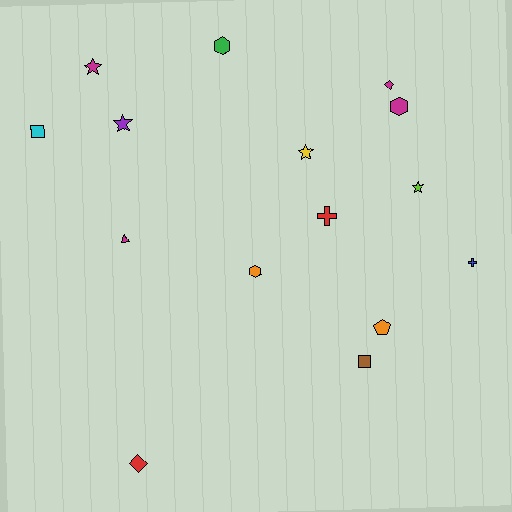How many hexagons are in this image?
There are 3 hexagons.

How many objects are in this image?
There are 15 objects.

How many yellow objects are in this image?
There is 1 yellow object.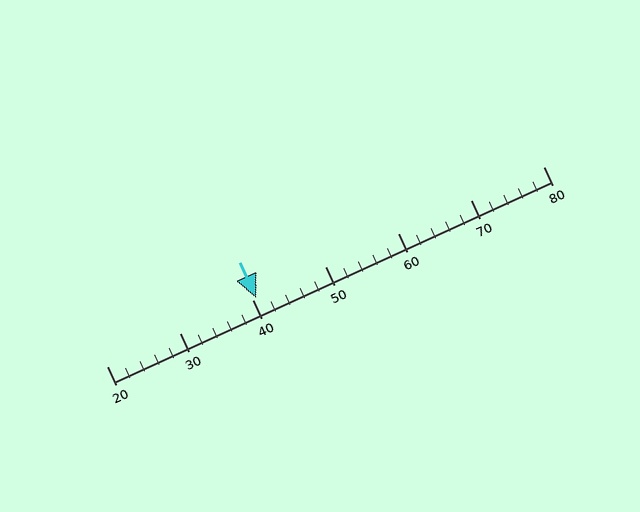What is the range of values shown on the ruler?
The ruler shows values from 20 to 80.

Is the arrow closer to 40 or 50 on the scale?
The arrow is closer to 40.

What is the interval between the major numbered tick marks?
The major tick marks are spaced 10 units apart.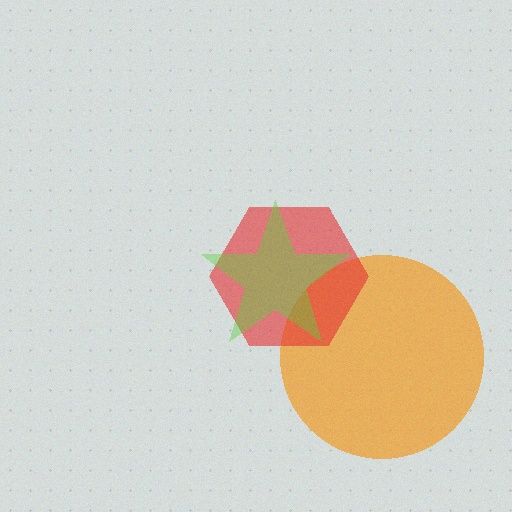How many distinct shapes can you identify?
There are 3 distinct shapes: an orange circle, a red hexagon, a lime star.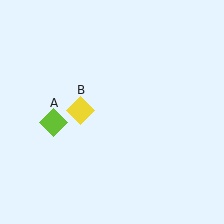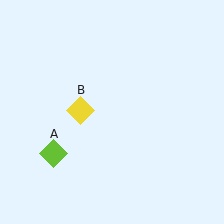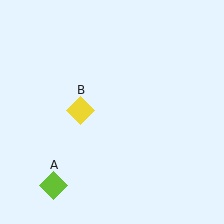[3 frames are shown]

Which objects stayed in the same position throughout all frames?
Yellow diamond (object B) remained stationary.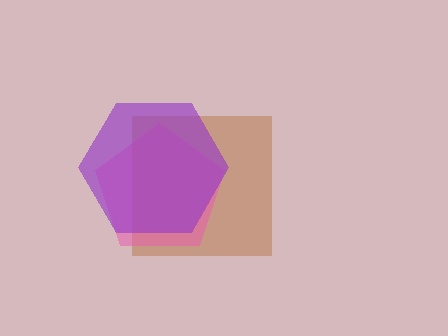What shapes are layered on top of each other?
The layered shapes are: a brown square, a pink pentagon, a purple hexagon.